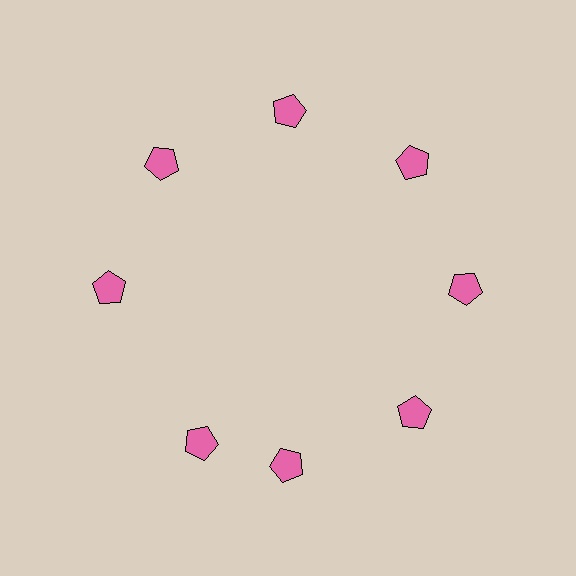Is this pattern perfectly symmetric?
No. The 8 pink pentagons are arranged in a ring, but one element near the 8 o'clock position is rotated out of alignment along the ring, breaking the 8-fold rotational symmetry.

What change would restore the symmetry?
The symmetry would be restored by rotating it back into even spacing with its neighbors so that all 8 pentagons sit at equal angles and equal distance from the center.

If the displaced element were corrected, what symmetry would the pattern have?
It would have 8-fold rotational symmetry — the pattern would map onto itself every 45 degrees.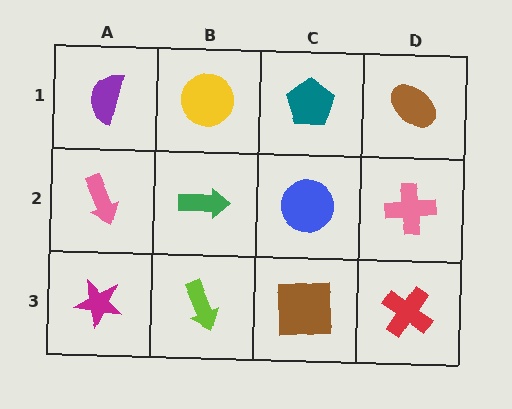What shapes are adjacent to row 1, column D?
A pink cross (row 2, column D), a teal pentagon (row 1, column C).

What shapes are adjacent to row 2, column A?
A purple semicircle (row 1, column A), a magenta star (row 3, column A), a green arrow (row 2, column B).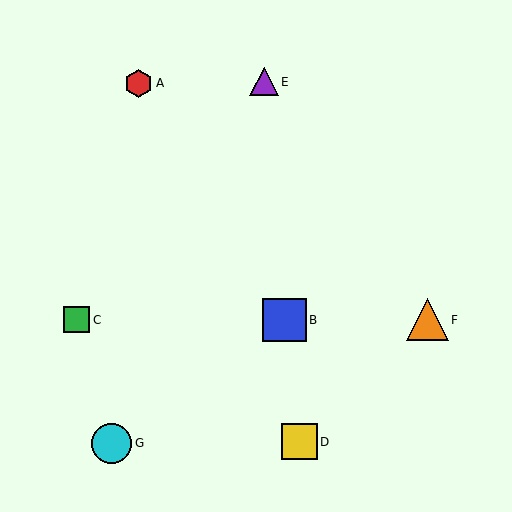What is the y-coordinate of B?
Object B is at y≈320.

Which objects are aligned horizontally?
Objects B, C, F are aligned horizontally.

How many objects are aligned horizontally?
3 objects (B, C, F) are aligned horizontally.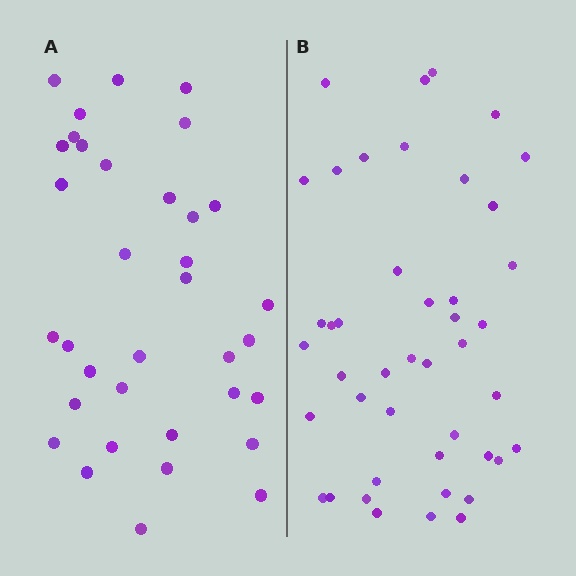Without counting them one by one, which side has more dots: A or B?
Region B (the right region) has more dots.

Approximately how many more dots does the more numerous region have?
Region B has roughly 8 or so more dots than region A.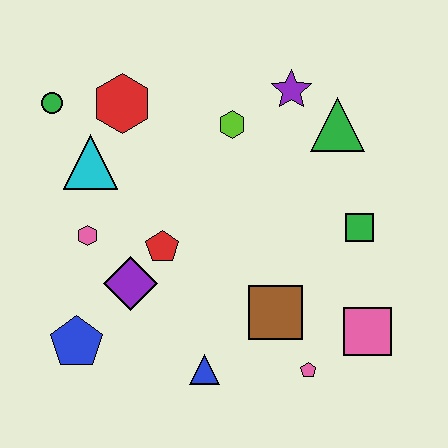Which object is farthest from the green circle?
The pink square is farthest from the green circle.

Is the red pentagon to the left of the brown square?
Yes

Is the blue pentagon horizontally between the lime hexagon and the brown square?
No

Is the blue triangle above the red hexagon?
No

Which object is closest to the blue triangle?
The brown square is closest to the blue triangle.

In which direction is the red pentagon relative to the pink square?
The red pentagon is to the left of the pink square.